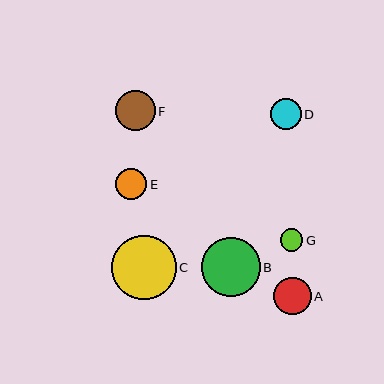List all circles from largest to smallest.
From largest to smallest: C, B, F, A, E, D, G.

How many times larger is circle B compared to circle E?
Circle B is approximately 1.9 times the size of circle E.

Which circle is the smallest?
Circle G is the smallest with a size of approximately 23 pixels.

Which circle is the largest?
Circle C is the largest with a size of approximately 65 pixels.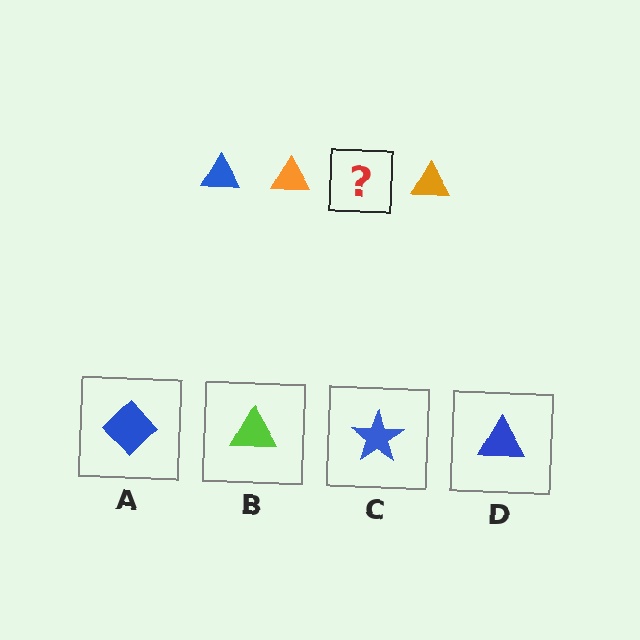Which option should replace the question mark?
Option D.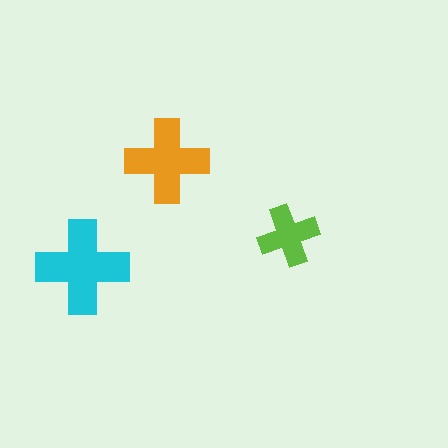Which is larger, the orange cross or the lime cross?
The orange one.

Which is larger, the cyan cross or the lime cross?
The cyan one.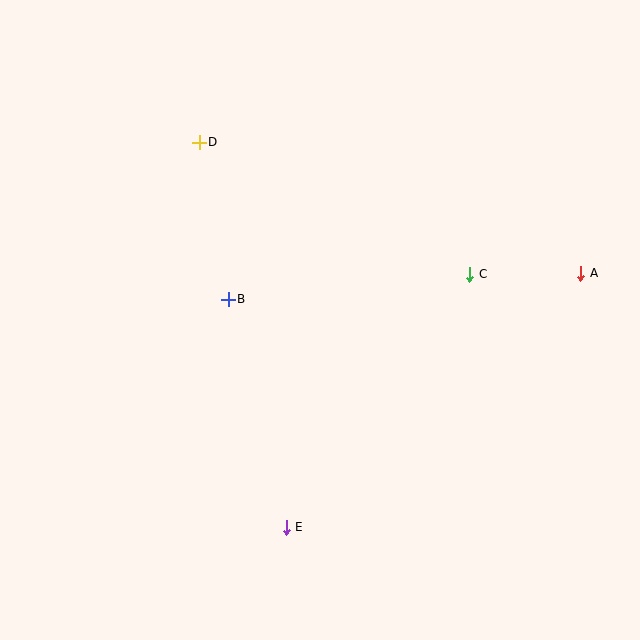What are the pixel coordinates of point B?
Point B is at (228, 299).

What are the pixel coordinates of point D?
Point D is at (199, 142).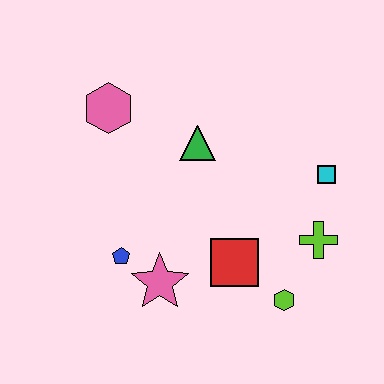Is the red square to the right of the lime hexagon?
No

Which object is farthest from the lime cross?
The pink hexagon is farthest from the lime cross.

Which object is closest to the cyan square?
The lime cross is closest to the cyan square.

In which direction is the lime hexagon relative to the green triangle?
The lime hexagon is below the green triangle.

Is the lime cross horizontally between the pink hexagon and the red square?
No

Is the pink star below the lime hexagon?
No